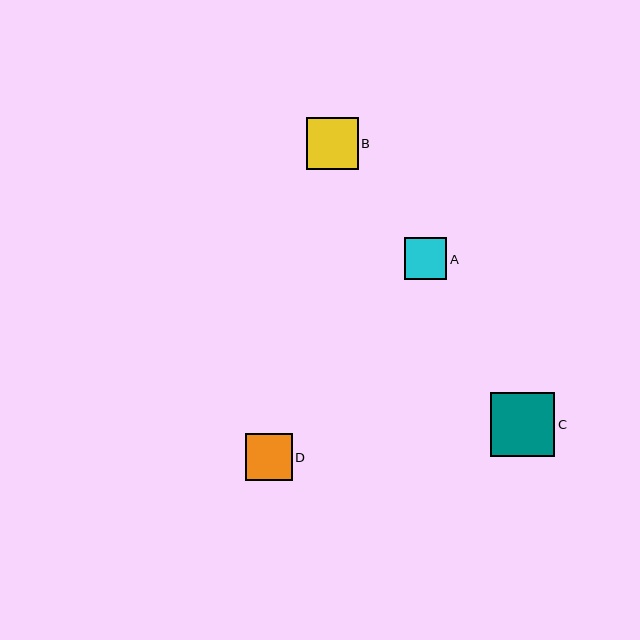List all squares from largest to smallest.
From largest to smallest: C, B, D, A.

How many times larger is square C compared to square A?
Square C is approximately 1.5 times the size of square A.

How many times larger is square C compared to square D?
Square C is approximately 1.4 times the size of square D.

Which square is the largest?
Square C is the largest with a size of approximately 65 pixels.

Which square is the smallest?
Square A is the smallest with a size of approximately 42 pixels.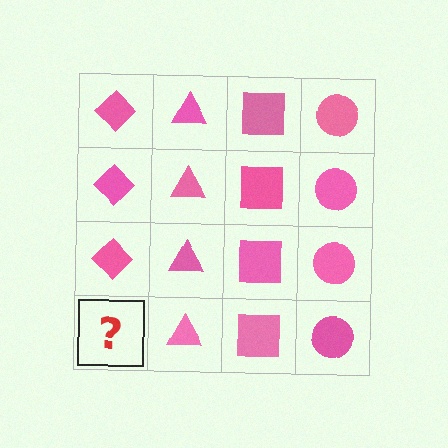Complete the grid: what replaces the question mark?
The question mark should be replaced with a pink diamond.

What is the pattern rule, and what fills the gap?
The rule is that each column has a consistent shape. The gap should be filled with a pink diamond.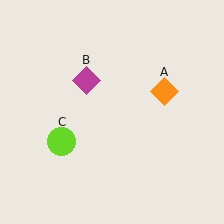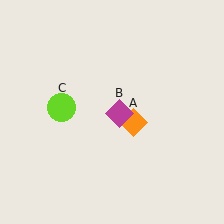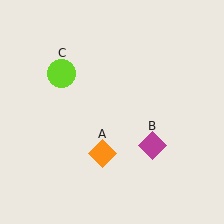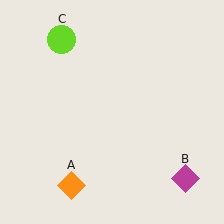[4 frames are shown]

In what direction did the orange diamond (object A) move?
The orange diamond (object A) moved down and to the left.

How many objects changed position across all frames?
3 objects changed position: orange diamond (object A), magenta diamond (object B), lime circle (object C).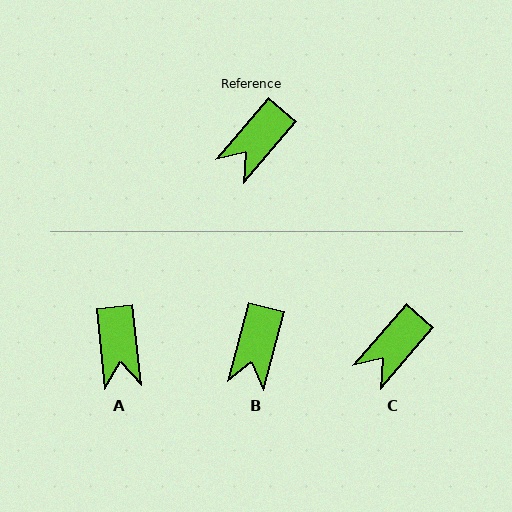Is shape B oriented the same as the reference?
No, it is off by about 26 degrees.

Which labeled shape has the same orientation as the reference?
C.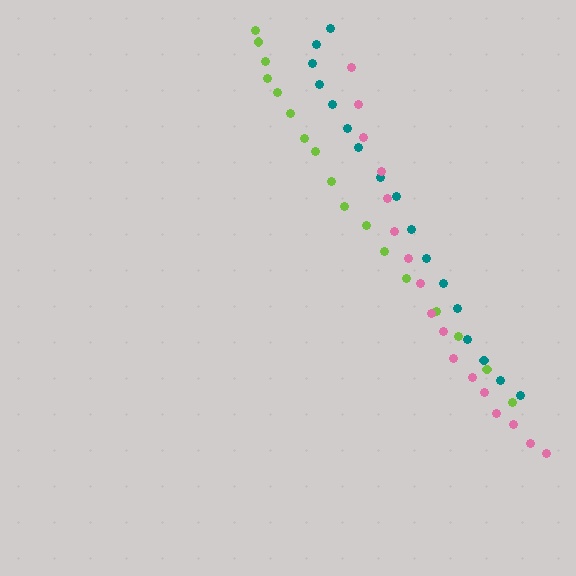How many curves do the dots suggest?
There are 3 distinct paths.